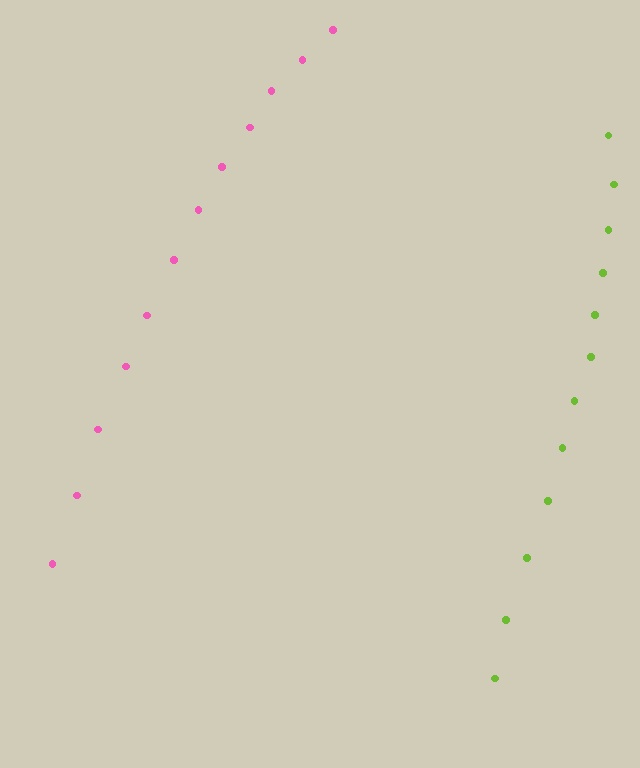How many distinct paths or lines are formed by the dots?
There are 2 distinct paths.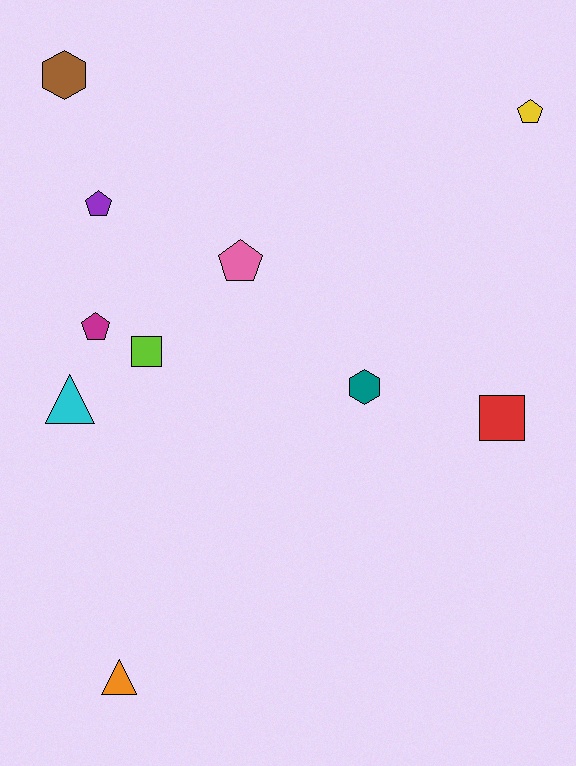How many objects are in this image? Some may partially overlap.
There are 10 objects.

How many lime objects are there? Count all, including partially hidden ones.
There is 1 lime object.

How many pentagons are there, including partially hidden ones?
There are 4 pentagons.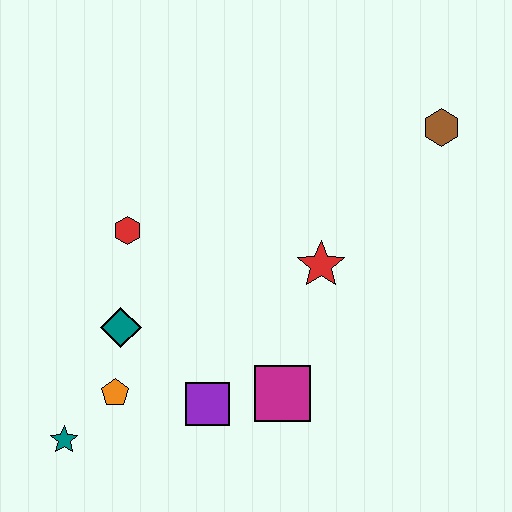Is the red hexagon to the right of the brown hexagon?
No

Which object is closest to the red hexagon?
The teal diamond is closest to the red hexagon.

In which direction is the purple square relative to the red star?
The purple square is below the red star.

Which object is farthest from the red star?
The teal star is farthest from the red star.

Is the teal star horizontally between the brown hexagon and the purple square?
No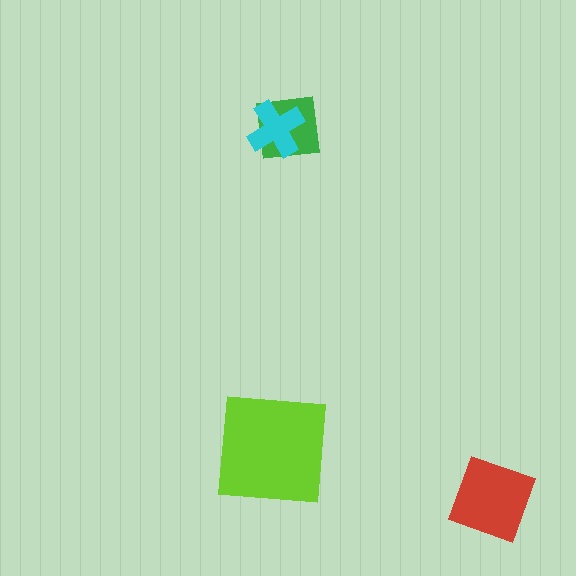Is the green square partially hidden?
Yes, it is partially covered by another shape.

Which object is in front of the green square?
The cyan cross is in front of the green square.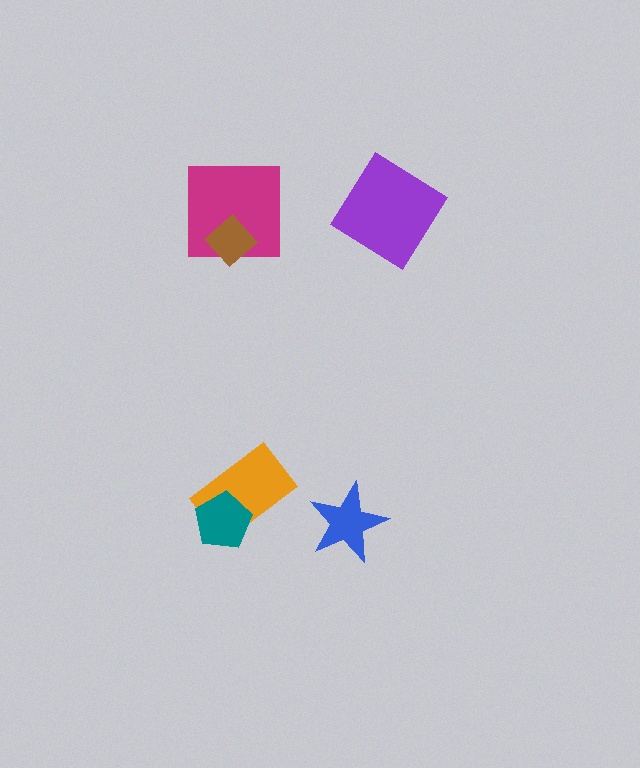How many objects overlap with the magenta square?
1 object overlaps with the magenta square.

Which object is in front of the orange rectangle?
The teal pentagon is in front of the orange rectangle.